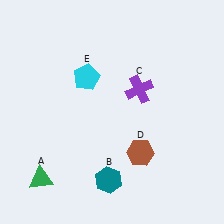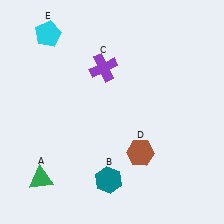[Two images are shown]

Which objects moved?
The objects that moved are: the purple cross (C), the cyan pentagon (E).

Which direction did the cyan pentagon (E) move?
The cyan pentagon (E) moved up.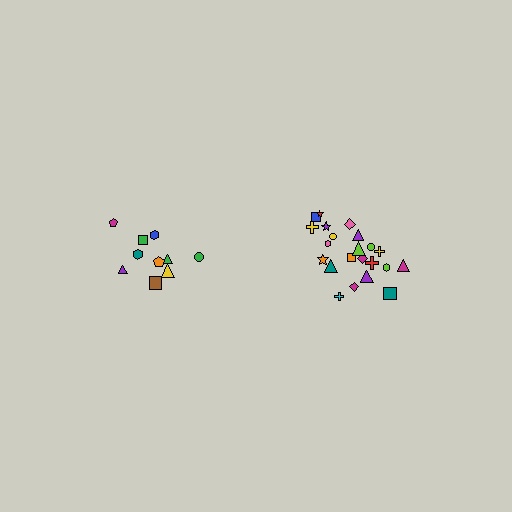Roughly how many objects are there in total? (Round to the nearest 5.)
Roughly 30 objects in total.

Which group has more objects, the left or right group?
The right group.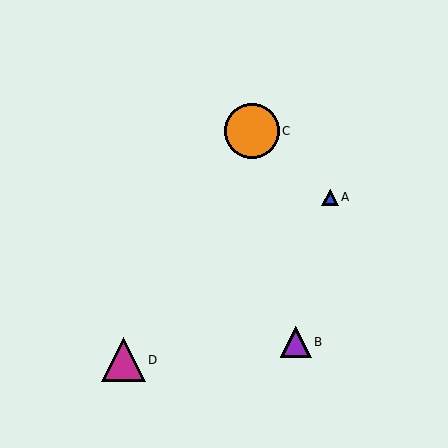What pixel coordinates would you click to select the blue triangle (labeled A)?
Click at (330, 197) to select the blue triangle A.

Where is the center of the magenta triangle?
The center of the magenta triangle is at (123, 360).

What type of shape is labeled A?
Shape A is a blue triangle.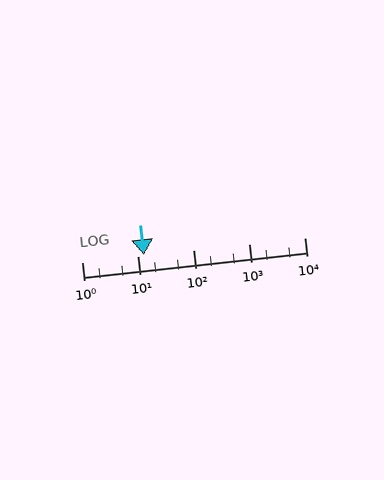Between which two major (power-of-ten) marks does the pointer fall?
The pointer is between 10 and 100.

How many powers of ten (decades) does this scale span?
The scale spans 4 decades, from 1 to 10000.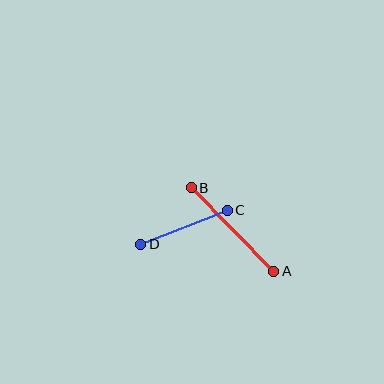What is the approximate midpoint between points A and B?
The midpoint is at approximately (232, 230) pixels.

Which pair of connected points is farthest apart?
Points A and B are farthest apart.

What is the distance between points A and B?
The distance is approximately 117 pixels.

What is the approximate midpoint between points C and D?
The midpoint is at approximately (184, 227) pixels.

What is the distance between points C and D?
The distance is approximately 93 pixels.